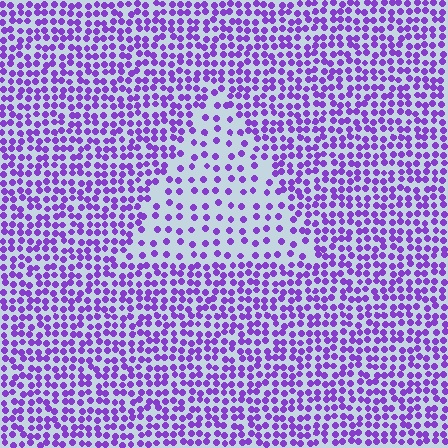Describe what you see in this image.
The image contains small purple elements arranged at two different densities. A triangle-shaped region is visible where the elements are less densely packed than the surrounding area.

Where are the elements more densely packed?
The elements are more densely packed outside the triangle boundary.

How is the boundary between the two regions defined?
The boundary is defined by a change in element density (approximately 2.2x ratio). All elements are the same color, size, and shape.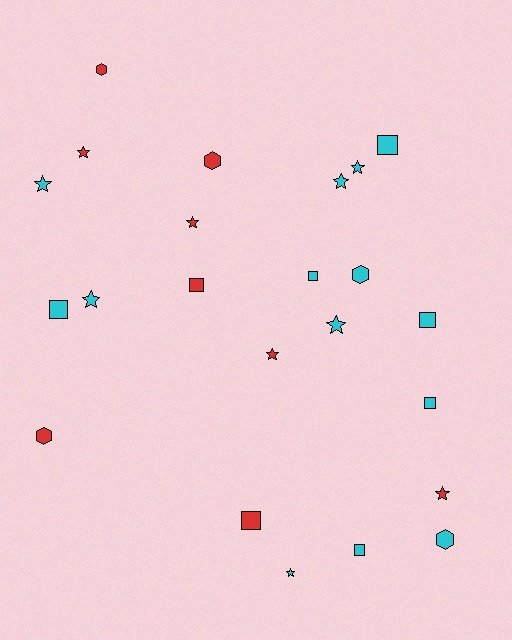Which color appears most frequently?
Cyan, with 14 objects.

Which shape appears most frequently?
Star, with 10 objects.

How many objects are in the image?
There are 23 objects.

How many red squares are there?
There are 2 red squares.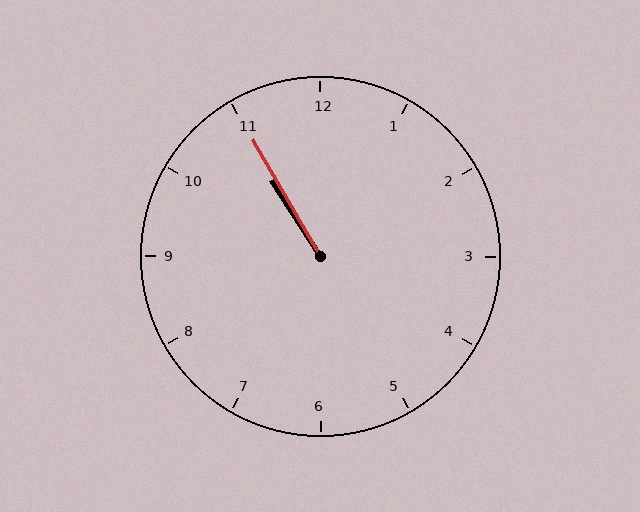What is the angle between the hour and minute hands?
Approximately 2 degrees.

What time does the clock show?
10:55.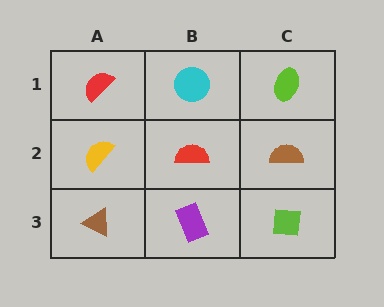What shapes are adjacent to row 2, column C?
A lime ellipse (row 1, column C), a lime square (row 3, column C), a red semicircle (row 2, column B).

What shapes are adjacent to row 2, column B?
A cyan circle (row 1, column B), a purple rectangle (row 3, column B), a yellow semicircle (row 2, column A), a brown semicircle (row 2, column C).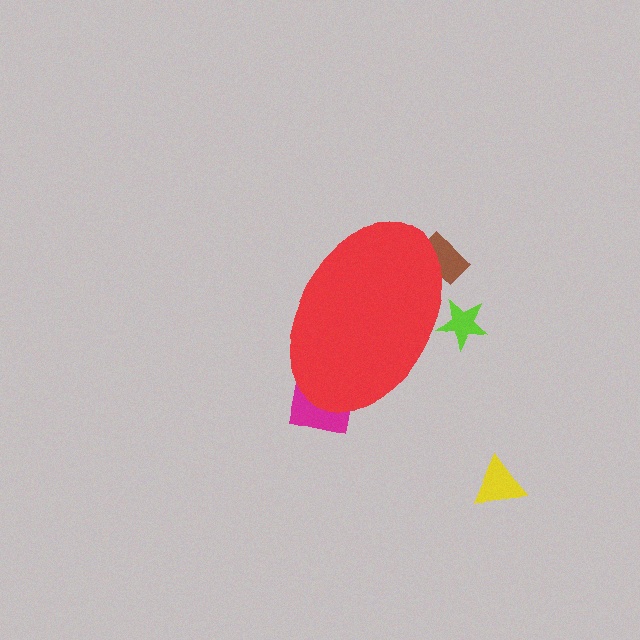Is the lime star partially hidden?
Yes, the lime star is partially hidden behind the red ellipse.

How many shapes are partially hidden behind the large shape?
4 shapes are partially hidden.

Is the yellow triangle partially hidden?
No, the yellow triangle is fully visible.